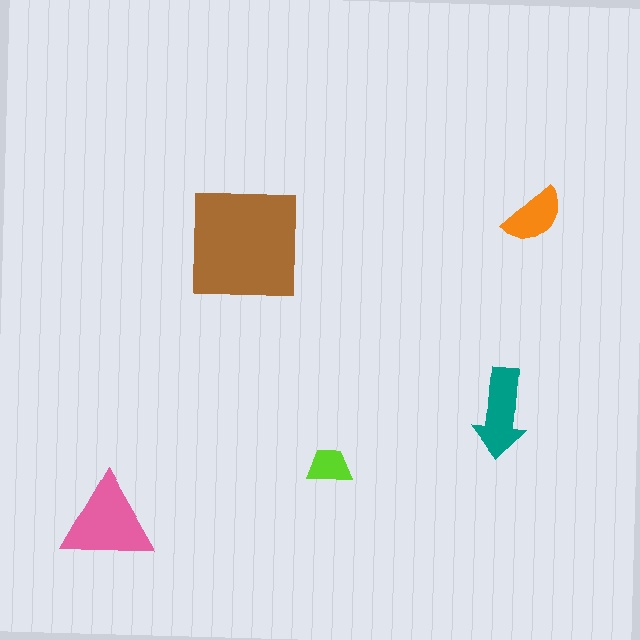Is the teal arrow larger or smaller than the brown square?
Smaller.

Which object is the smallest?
The lime trapezoid.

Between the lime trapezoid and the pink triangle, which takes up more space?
The pink triangle.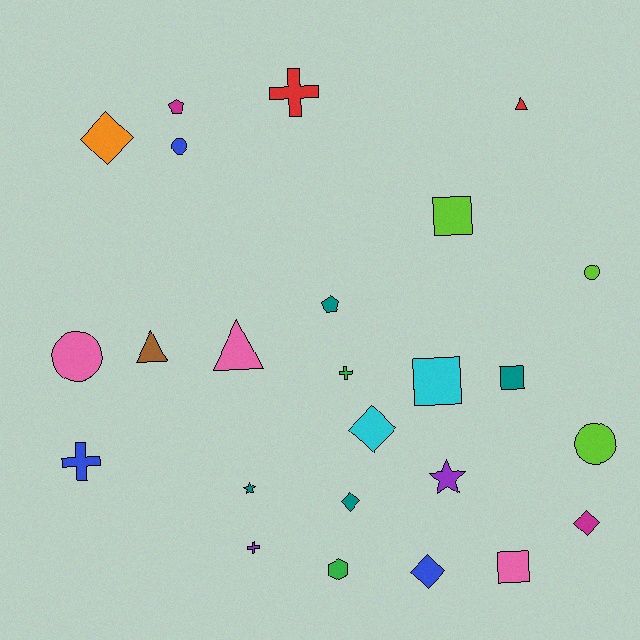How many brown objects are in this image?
There is 1 brown object.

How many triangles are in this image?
There are 3 triangles.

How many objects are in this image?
There are 25 objects.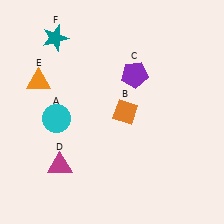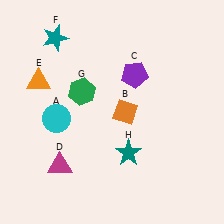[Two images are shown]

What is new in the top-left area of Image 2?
A green hexagon (G) was added in the top-left area of Image 2.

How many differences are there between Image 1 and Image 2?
There are 2 differences between the two images.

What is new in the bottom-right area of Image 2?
A teal star (H) was added in the bottom-right area of Image 2.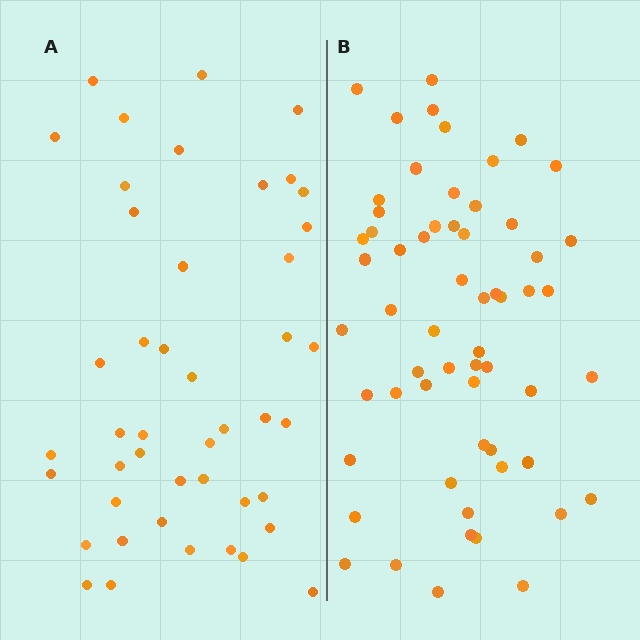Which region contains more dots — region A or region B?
Region B (the right region) has more dots.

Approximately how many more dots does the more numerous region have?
Region B has approximately 15 more dots than region A.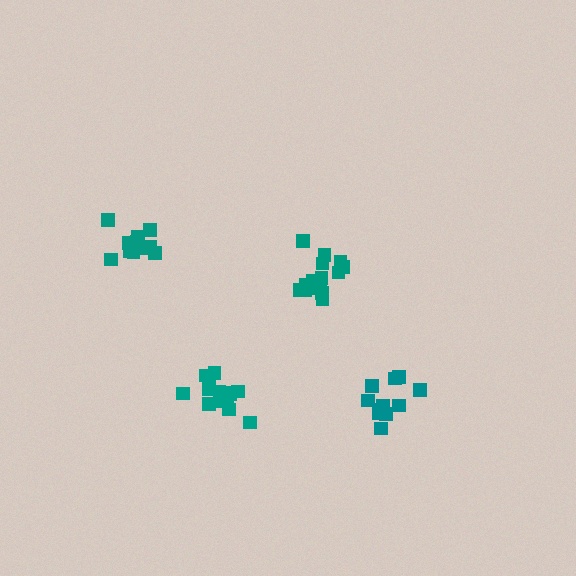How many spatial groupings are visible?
There are 4 spatial groupings.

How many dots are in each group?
Group 1: 15 dots, Group 2: 15 dots, Group 3: 11 dots, Group 4: 11 dots (52 total).